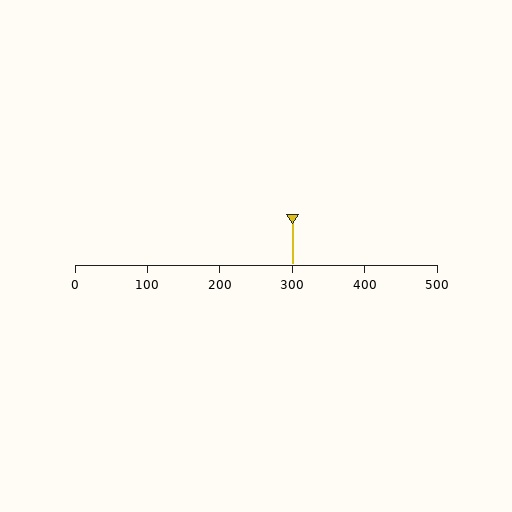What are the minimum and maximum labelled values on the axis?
The axis runs from 0 to 500.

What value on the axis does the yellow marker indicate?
The marker indicates approximately 300.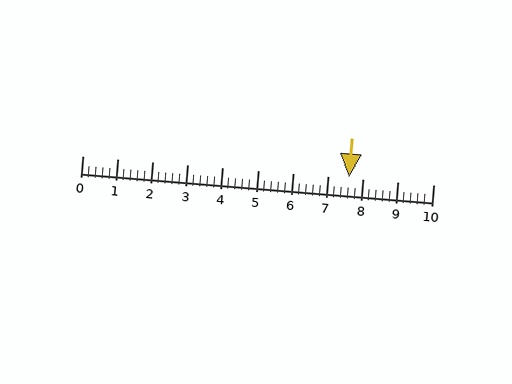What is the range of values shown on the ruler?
The ruler shows values from 0 to 10.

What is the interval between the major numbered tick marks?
The major tick marks are spaced 1 units apart.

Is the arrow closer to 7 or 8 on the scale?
The arrow is closer to 8.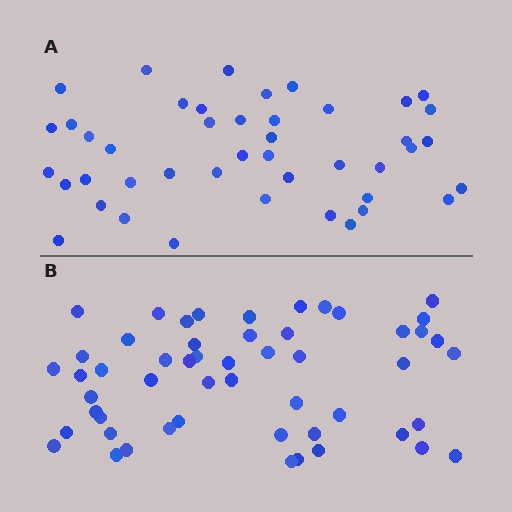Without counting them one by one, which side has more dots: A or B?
Region B (the bottom region) has more dots.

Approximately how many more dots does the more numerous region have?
Region B has roughly 8 or so more dots than region A.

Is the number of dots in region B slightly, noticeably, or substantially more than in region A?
Region B has only slightly more — the two regions are fairly close. The ratio is roughly 1.2 to 1.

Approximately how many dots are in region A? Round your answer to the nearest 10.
About 40 dots. (The exact count is 44, which rounds to 40.)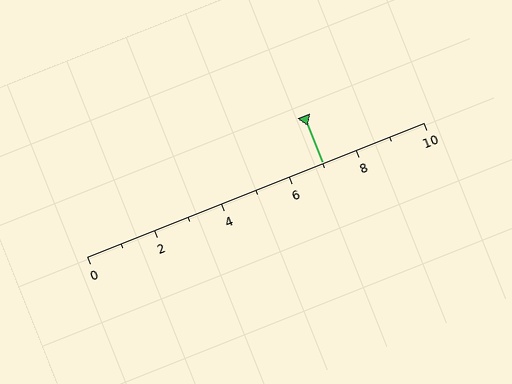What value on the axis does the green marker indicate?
The marker indicates approximately 7.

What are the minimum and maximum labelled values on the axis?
The axis runs from 0 to 10.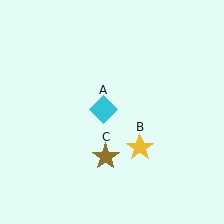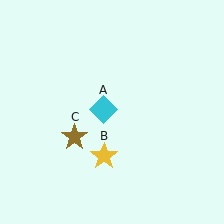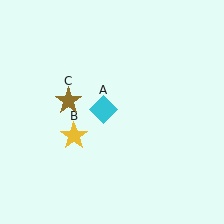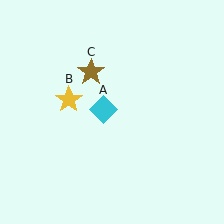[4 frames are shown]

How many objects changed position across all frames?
2 objects changed position: yellow star (object B), brown star (object C).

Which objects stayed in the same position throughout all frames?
Cyan diamond (object A) remained stationary.